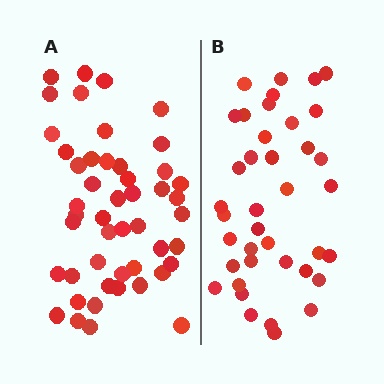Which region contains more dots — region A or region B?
Region A (the left region) has more dots.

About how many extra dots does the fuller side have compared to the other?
Region A has roughly 8 or so more dots than region B.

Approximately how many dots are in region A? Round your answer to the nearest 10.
About 50 dots. (The exact count is 48, which rounds to 50.)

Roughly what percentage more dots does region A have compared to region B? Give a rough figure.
About 25% more.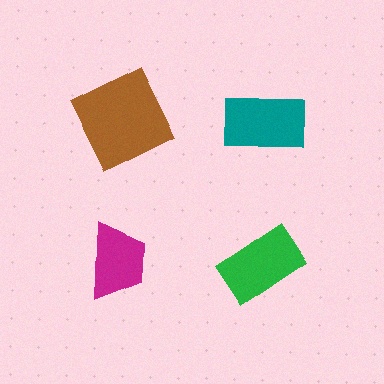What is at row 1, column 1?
A brown square.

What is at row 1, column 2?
A teal rectangle.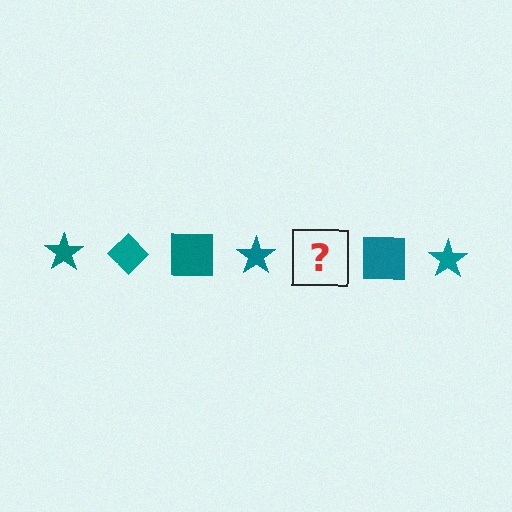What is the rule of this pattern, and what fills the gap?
The rule is that the pattern cycles through star, diamond, square shapes in teal. The gap should be filled with a teal diamond.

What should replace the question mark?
The question mark should be replaced with a teal diamond.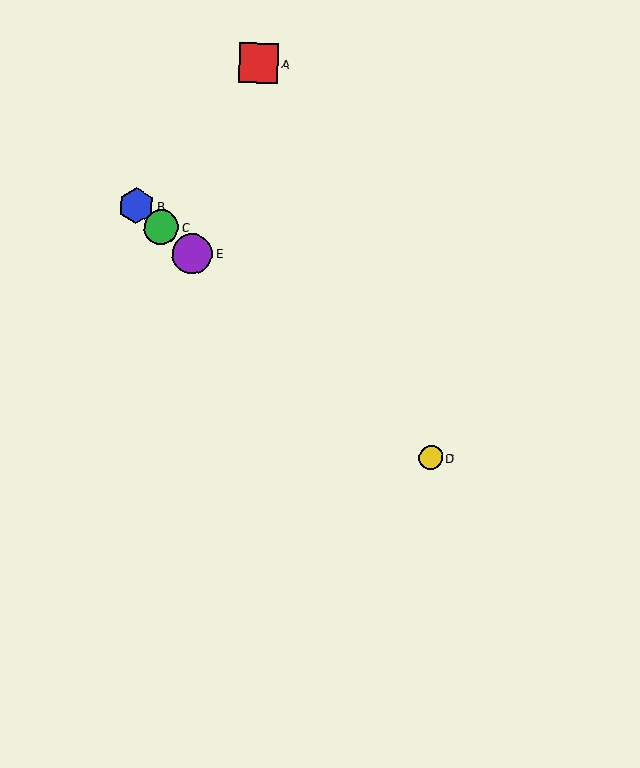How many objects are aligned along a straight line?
4 objects (B, C, D, E) are aligned along a straight line.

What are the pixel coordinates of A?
Object A is at (258, 63).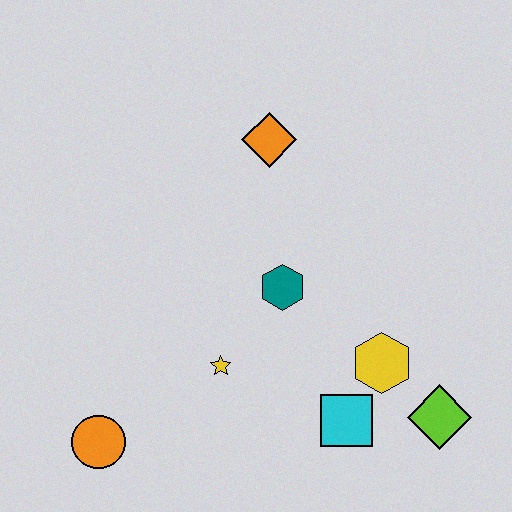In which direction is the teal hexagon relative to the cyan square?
The teal hexagon is above the cyan square.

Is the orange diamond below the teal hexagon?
No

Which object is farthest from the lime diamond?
The orange circle is farthest from the lime diamond.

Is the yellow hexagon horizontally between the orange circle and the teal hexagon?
No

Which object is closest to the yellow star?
The teal hexagon is closest to the yellow star.